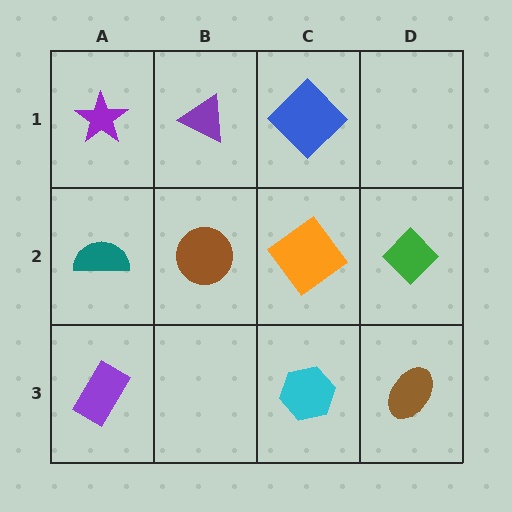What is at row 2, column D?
A green diamond.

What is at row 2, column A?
A teal semicircle.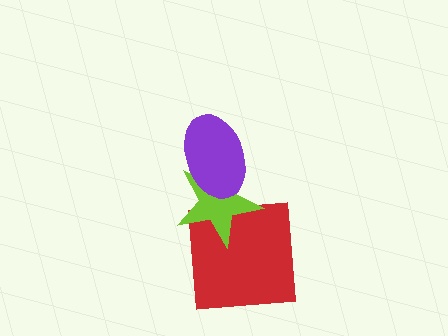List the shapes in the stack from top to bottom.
From top to bottom: the purple ellipse, the lime star, the red square.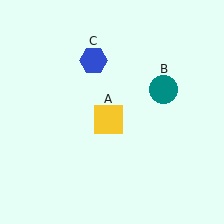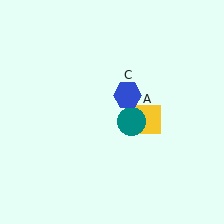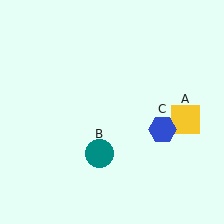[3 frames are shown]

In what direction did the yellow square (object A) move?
The yellow square (object A) moved right.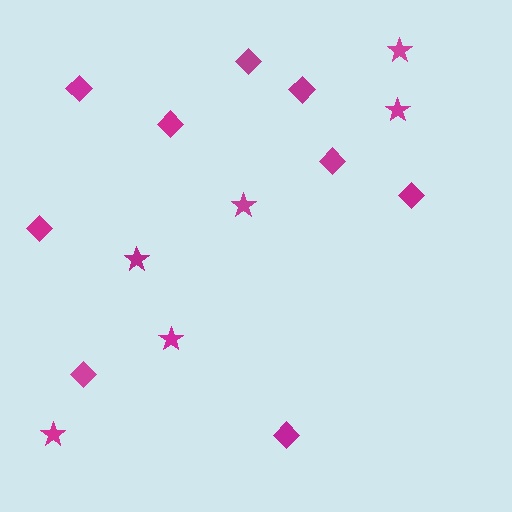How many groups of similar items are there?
There are 2 groups: one group of stars (6) and one group of diamonds (9).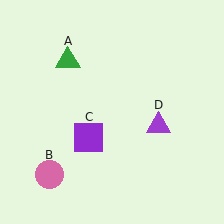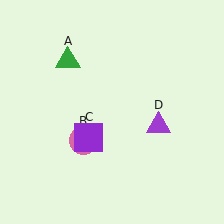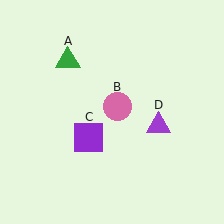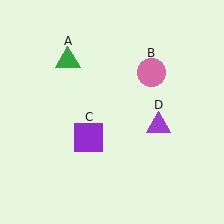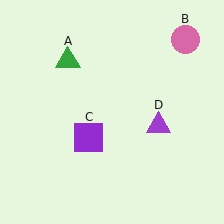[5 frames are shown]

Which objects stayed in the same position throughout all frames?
Green triangle (object A) and purple square (object C) and purple triangle (object D) remained stationary.